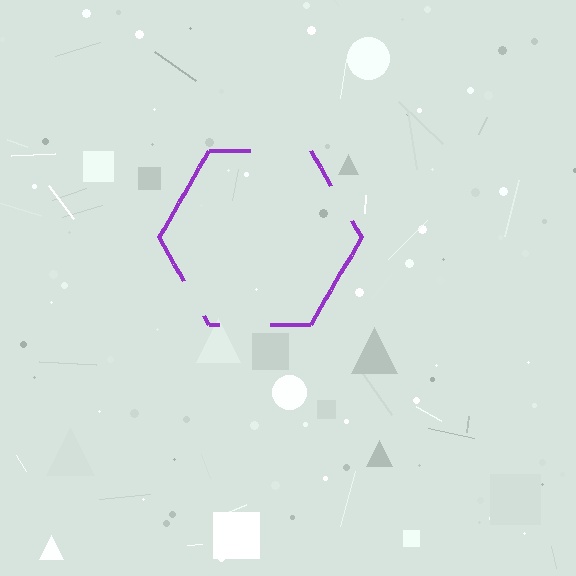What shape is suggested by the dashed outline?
The dashed outline suggests a hexagon.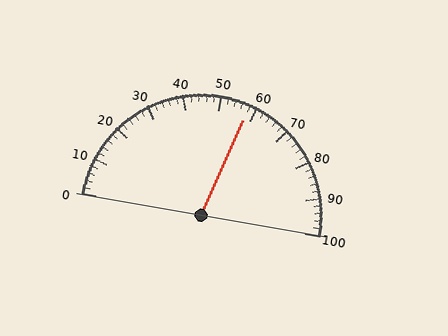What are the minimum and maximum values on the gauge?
The gauge ranges from 0 to 100.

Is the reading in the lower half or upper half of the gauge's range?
The reading is in the upper half of the range (0 to 100).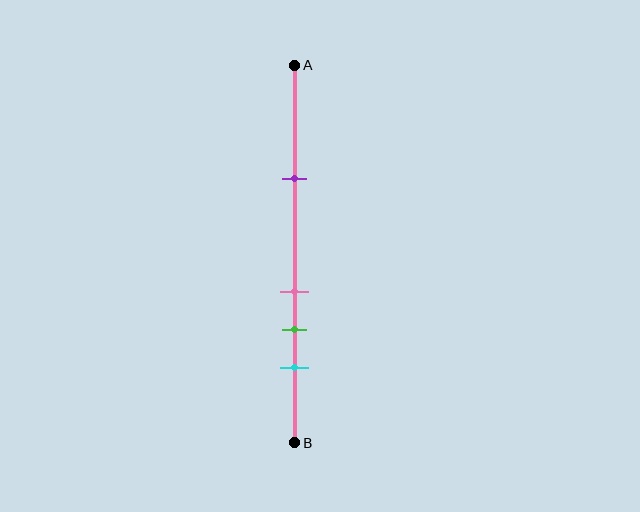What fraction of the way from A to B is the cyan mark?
The cyan mark is approximately 80% (0.8) of the way from A to B.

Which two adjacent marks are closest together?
The pink and green marks are the closest adjacent pair.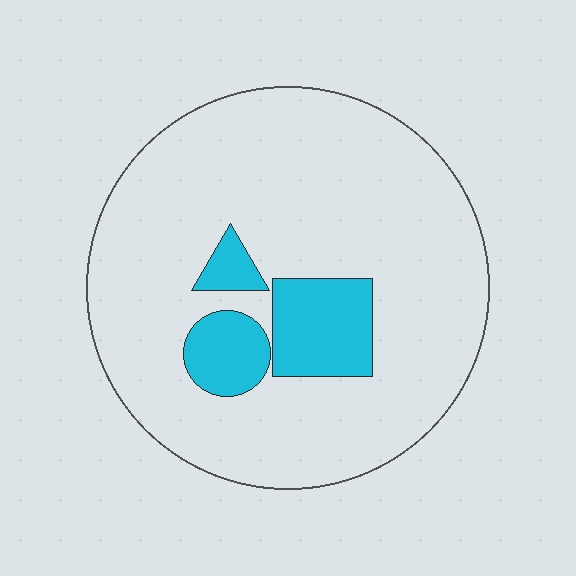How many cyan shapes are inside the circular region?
3.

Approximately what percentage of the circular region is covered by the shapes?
Approximately 15%.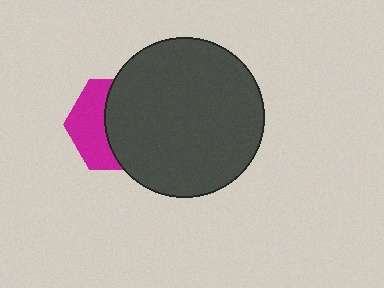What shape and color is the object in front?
The object in front is a dark gray circle.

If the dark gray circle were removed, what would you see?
You would see the complete magenta hexagon.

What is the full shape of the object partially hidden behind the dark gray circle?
The partially hidden object is a magenta hexagon.